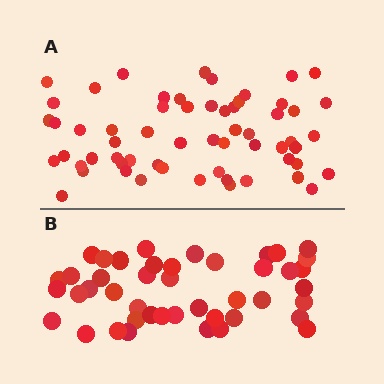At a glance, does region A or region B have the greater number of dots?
Region A (the top region) has more dots.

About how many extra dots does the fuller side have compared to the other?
Region A has approximately 15 more dots than region B.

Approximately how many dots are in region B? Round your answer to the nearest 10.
About 40 dots. (The exact count is 44, which rounds to 40.)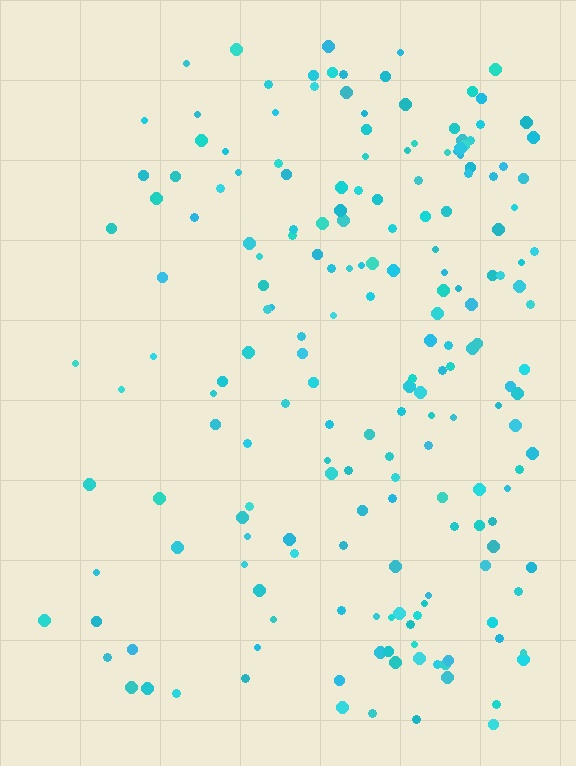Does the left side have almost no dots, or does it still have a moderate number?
Still a moderate number, just noticeably fewer than the right.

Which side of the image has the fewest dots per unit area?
The left.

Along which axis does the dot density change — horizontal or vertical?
Horizontal.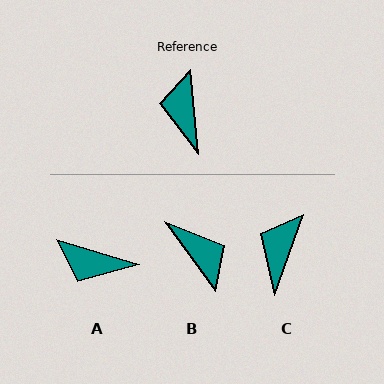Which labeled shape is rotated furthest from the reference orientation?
B, about 150 degrees away.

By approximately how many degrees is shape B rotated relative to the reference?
Approximately 150 degrees clockwise.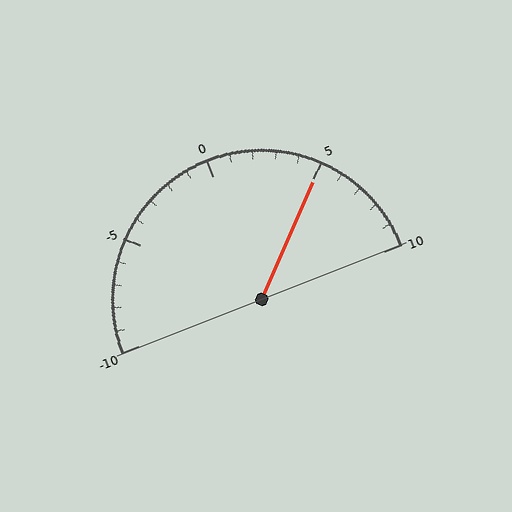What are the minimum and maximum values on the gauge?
The gauge ranges from -10 to 10.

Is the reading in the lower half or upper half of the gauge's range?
The reading is in the upper half of the range (-10 to 10).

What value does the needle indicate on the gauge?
The needle indicates approximately 5.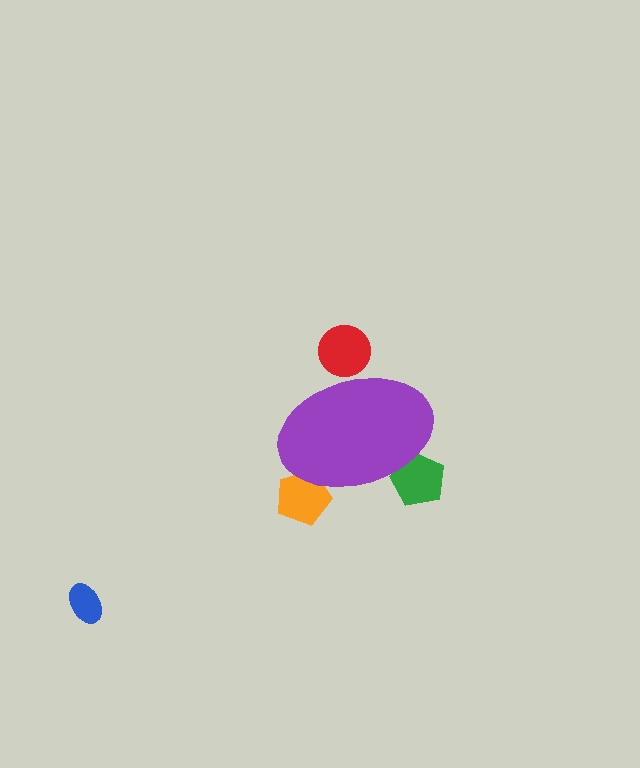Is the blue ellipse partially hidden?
No, the blue ellipse is fully visible.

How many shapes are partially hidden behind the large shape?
3 shapes are partially hidden.